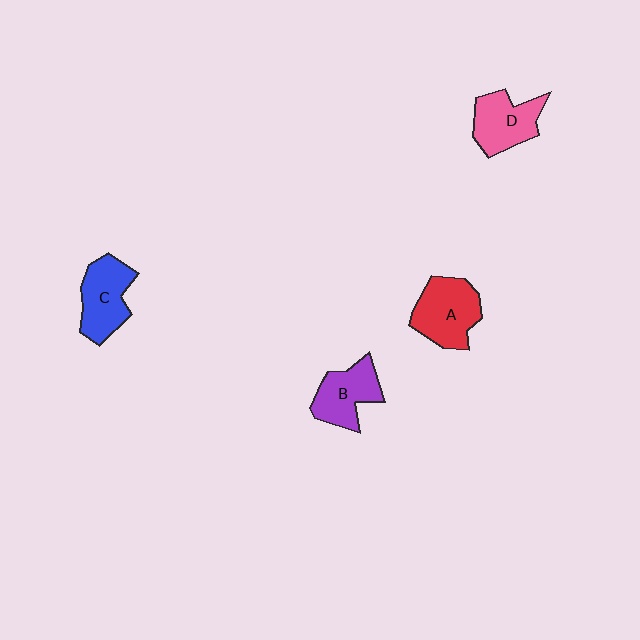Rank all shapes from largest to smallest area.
From largest to smallest: A (red), C (blue), D (pink), B (purple).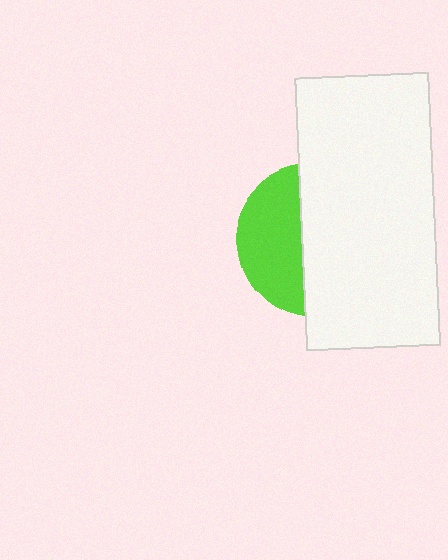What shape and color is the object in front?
The object in front is a white rectangle.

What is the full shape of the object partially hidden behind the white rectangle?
The partially hidden object is a lime circle.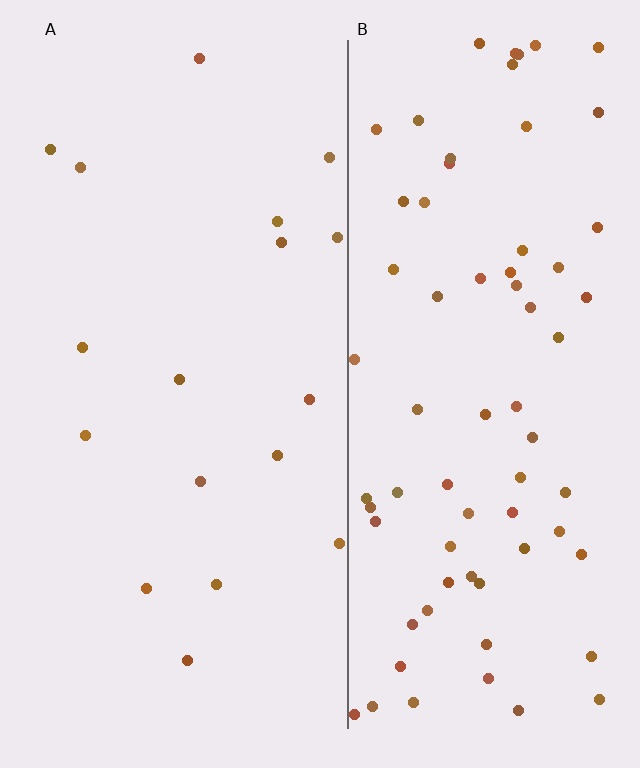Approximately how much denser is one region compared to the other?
Approximately 4.1× — region B over region A.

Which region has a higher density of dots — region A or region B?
B (the right).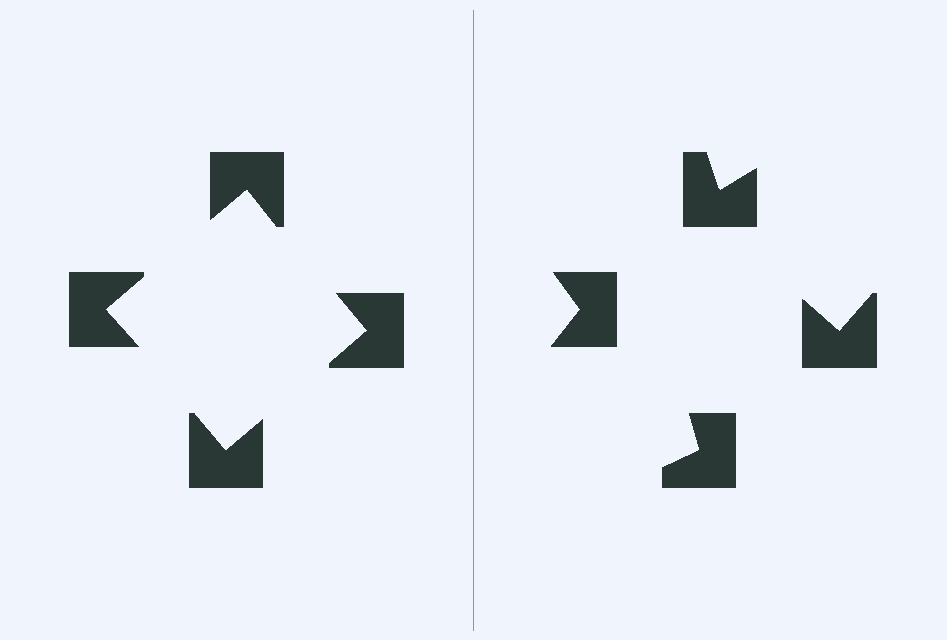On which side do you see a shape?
An illusory square appears on the left side. On the right side the wedge cuts are rotated, so no coherent shape forms.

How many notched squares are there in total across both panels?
8 — 4 on each side.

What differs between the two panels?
The notched squares are positioned identically on both sides; only the wedge orientations differ. On the left they align to a square; on the right they are misaligned.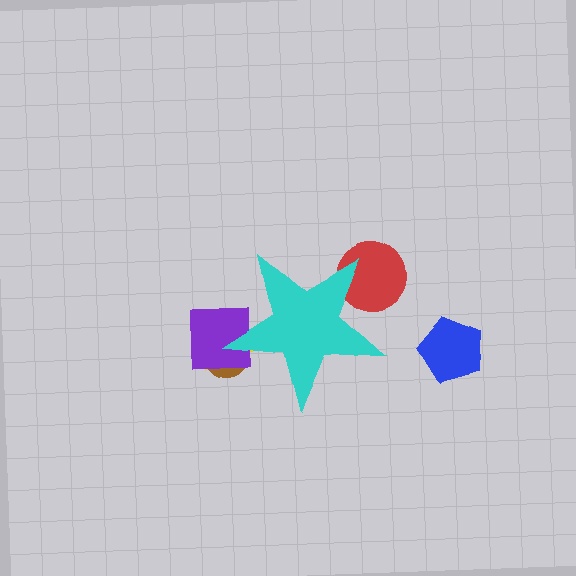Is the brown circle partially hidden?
Yes, the brown circle is partially hidden behind the cyan star.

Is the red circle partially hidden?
Yes, the red circle is partially hidden behind the cyan star.